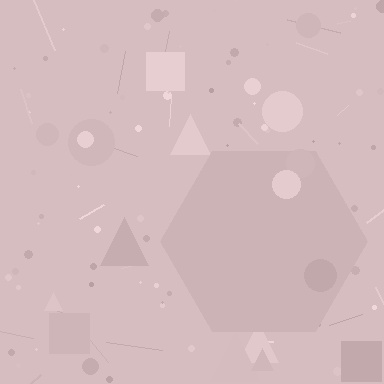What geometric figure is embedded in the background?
A hexagon is embedded in the background.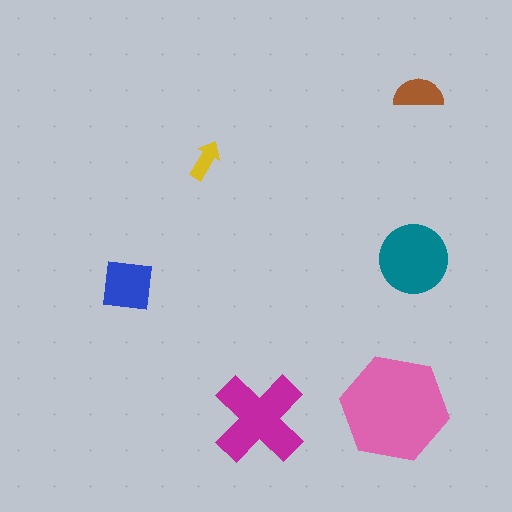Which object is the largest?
The pink hexagon.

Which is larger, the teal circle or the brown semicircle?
The teal circle.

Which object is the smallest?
The yellow arrow.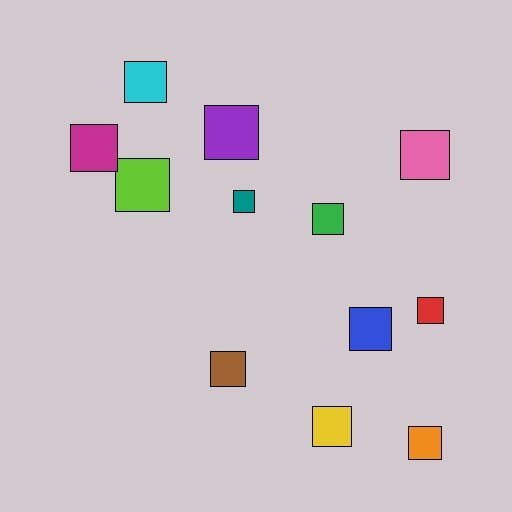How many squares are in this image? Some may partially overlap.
There are 12 squares.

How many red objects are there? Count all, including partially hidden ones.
There is 1 red object.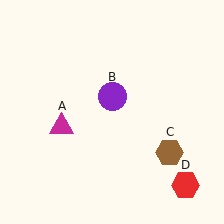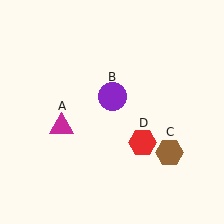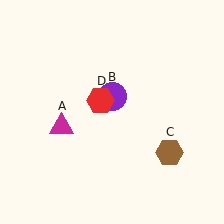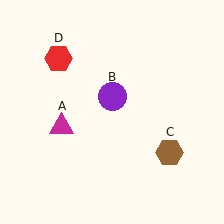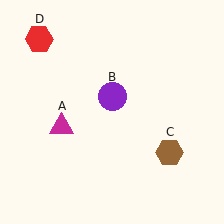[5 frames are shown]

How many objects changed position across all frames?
1 object changed position: red hexagon (object D).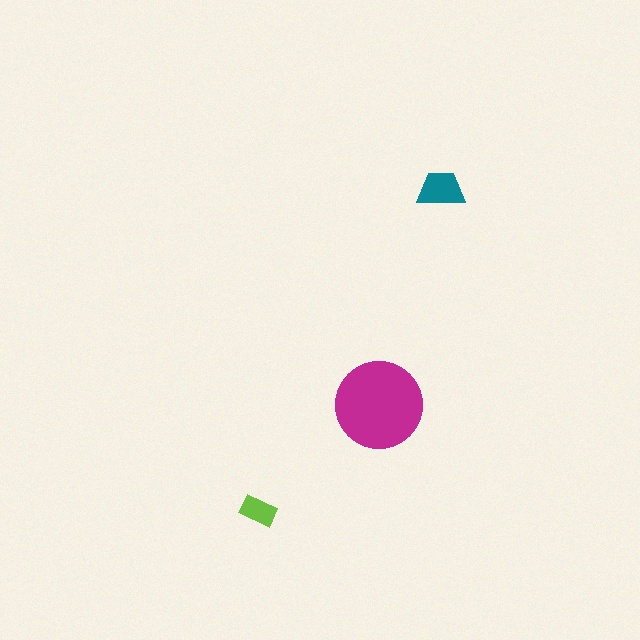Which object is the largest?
The magenta circle.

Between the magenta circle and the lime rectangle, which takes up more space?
The magenta circle.